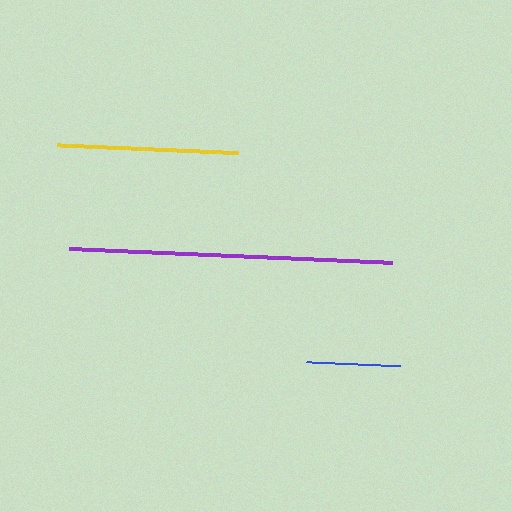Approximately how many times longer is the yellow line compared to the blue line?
The yellow line is approximately 1.9 times the length of the blue line.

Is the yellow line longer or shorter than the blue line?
The yellow line is longer than the blue line.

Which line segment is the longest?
The purple line is the longest at approximately 323 pixels.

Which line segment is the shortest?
The blue line is the shortest at approximately 94 pixels.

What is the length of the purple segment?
The purple segment is approximately 323 pixels long.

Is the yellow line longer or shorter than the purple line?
The purple line is longer than the yellow line.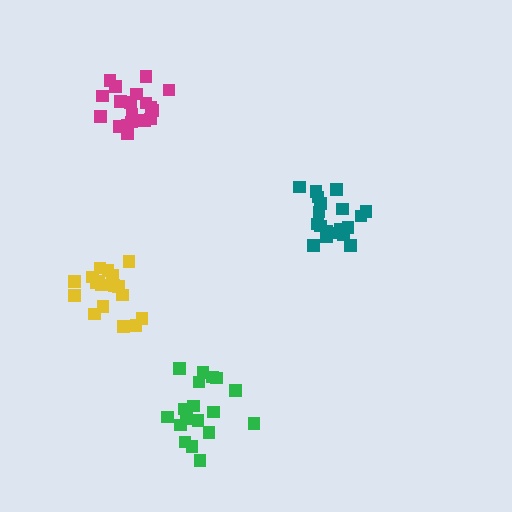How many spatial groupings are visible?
There are 4 spatial groupings.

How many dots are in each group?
Group 1: 18 dots, Group 2: 19 dots, Group 3: 19 dots, Group 4: 19 dots (75 total).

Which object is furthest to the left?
The yellow cluster is leftmost.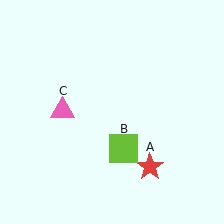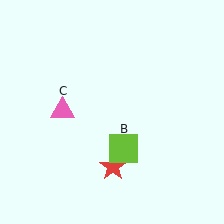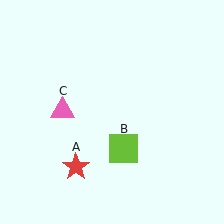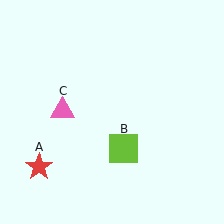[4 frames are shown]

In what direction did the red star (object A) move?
The red star (object A) moved left.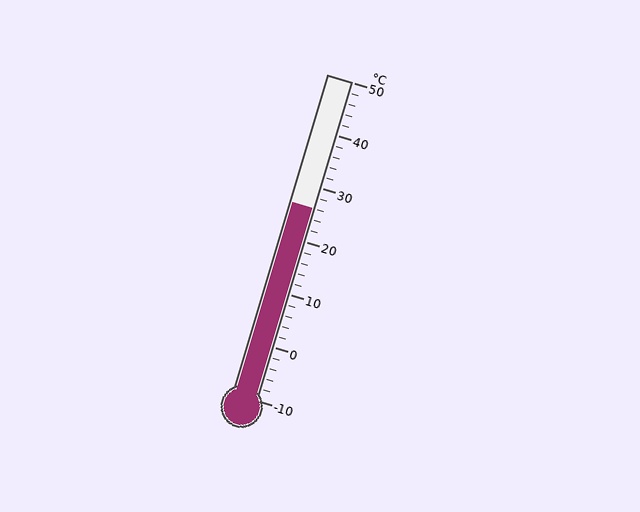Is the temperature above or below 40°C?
The temperature is below 40°C.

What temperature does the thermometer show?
The thermometer shows approximately 26°C.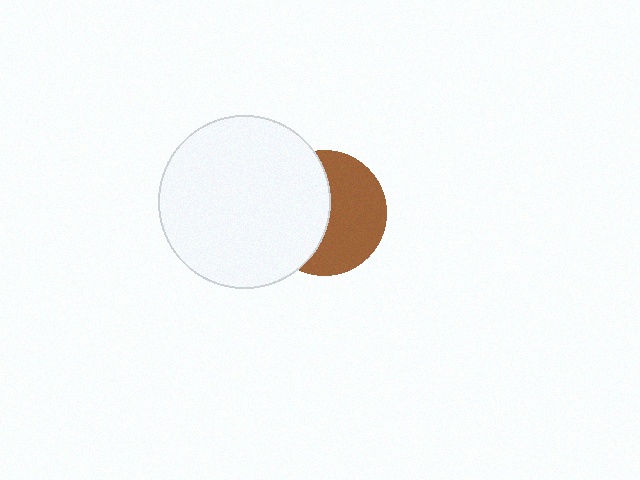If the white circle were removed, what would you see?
You would see the complete brown circle.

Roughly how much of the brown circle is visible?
About half of it is visible (roughly 52%).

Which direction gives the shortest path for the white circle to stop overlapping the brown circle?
Moving left gives the shortest separation.